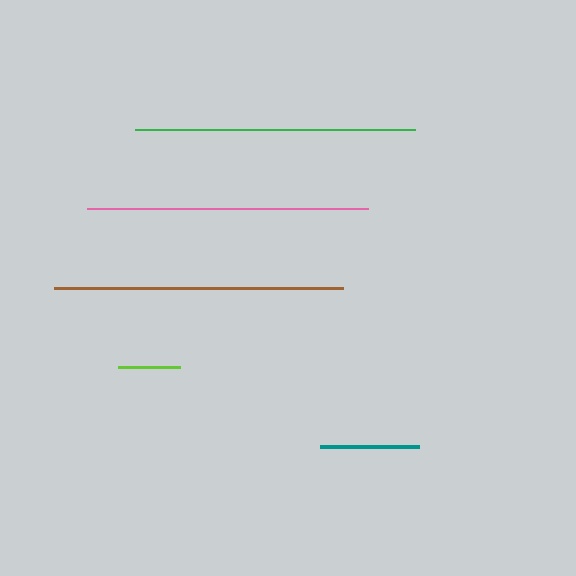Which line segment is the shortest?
The lime line is the shortest at approximately 63 pixels.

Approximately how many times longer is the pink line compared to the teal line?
The pink line is approximately 2.8 times the length of the teal line.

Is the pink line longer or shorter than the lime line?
The pink line is longer than the lime line.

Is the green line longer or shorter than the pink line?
The pink line is longer than the green line.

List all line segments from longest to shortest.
From longest to shortest: brown, pink, green, teal, lime.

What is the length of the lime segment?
The lime segment is approximately 63 pixels long.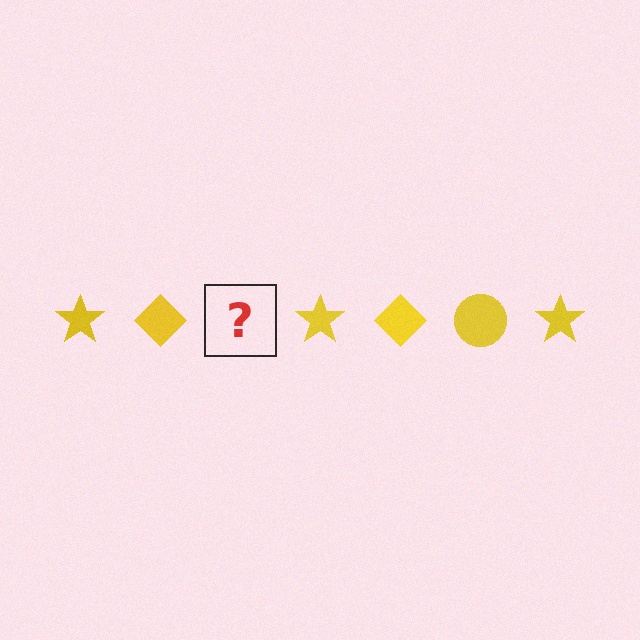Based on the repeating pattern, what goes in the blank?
The blank should be a yellow circle.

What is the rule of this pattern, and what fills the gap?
The rule is that the pattern cycles through star, diamond, circle shapes in yellow. The gap should be filled with a yellow circle.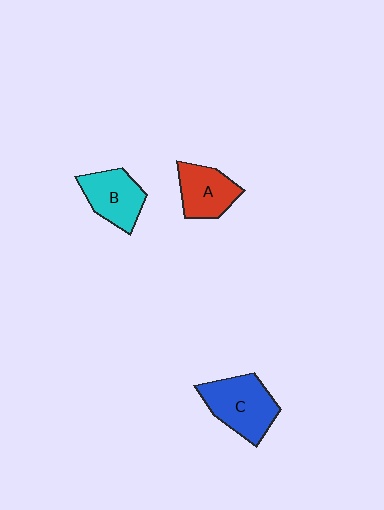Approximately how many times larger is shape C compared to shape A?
Approximately 1.3 times.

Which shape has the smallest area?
Shape A (red).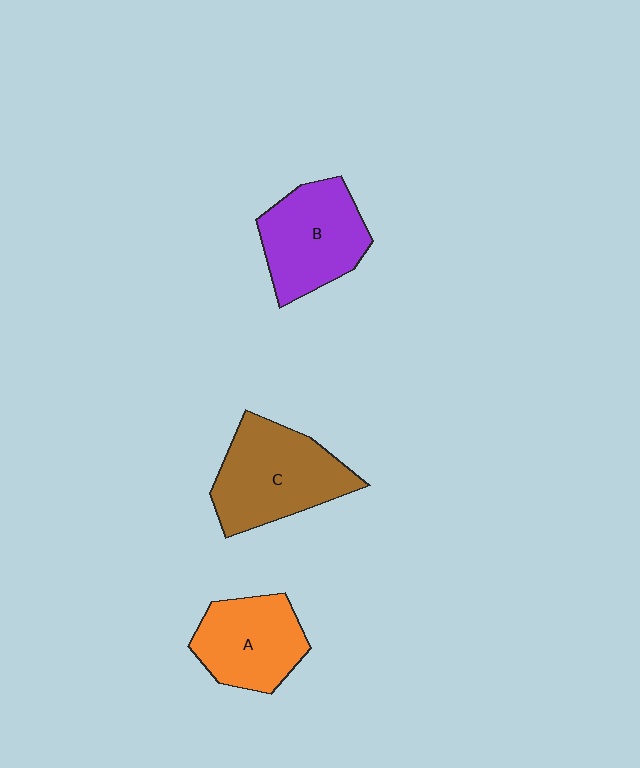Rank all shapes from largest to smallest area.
From largest to smallest: C (brown), B (purple), A (orange).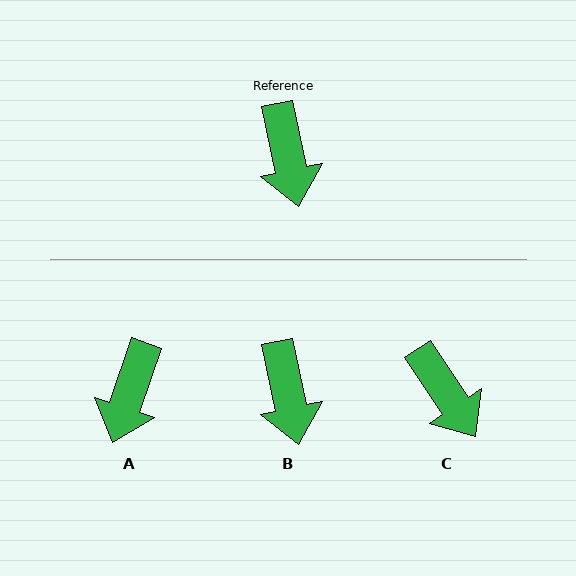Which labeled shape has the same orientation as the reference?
B.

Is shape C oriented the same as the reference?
No, it is off by about 22 degrees.